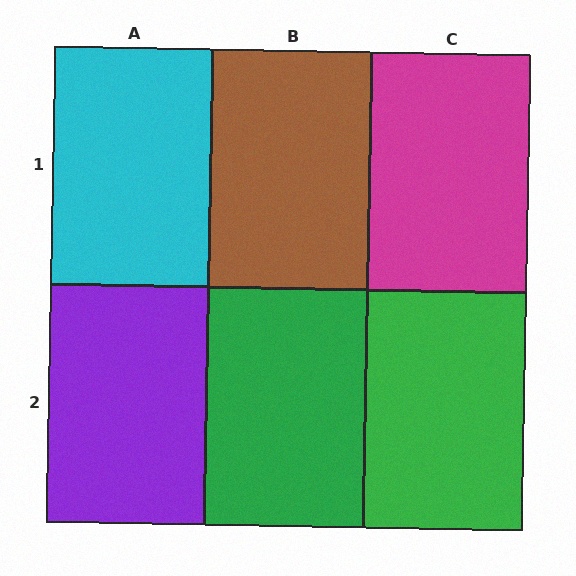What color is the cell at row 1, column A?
Cyan.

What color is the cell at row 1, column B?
Brown.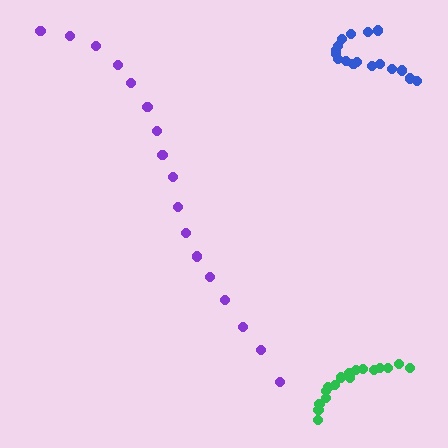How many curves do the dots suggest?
There are 3 distinct paths.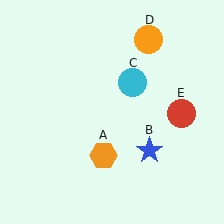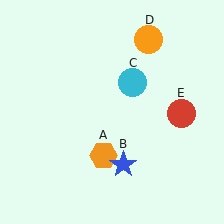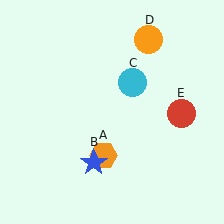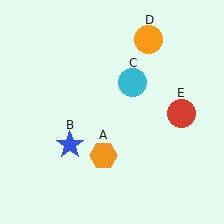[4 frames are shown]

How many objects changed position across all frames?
1 object changed position: blue star (object B).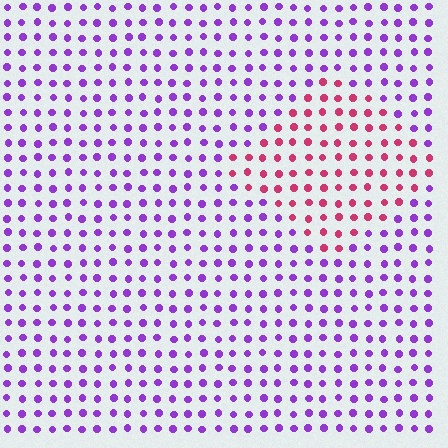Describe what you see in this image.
The image is filled with small purple elements in a uniform arrangement. A diamond-shaped region is visible where the elements are tinted to a slightly different hue, forming a subtle color boundary.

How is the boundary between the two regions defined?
The boundary is defined purely by a slight shift in hue (about 60 degrees). Spacing, size, and orientation are identical on both sides.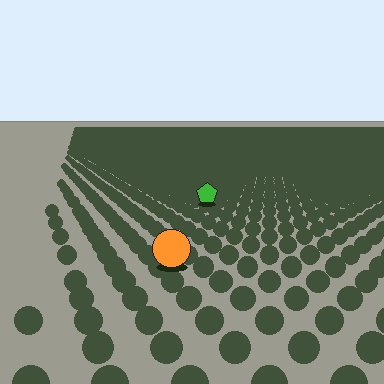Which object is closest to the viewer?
The orange circle is closest. The texture marks near it are larger and more spread out.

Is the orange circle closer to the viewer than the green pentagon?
Yes. The orange circle is closer — you can tell from the texture gradient: the ground texture is coarser near it.